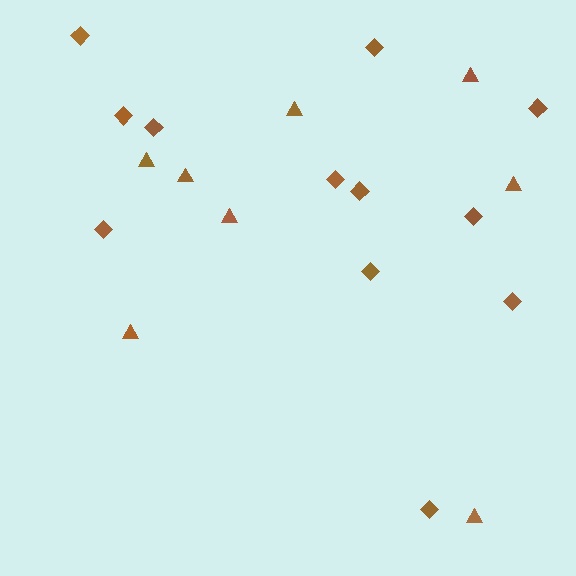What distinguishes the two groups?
There are 2 groups: one group of triangles (8) and one group of diamonds (12).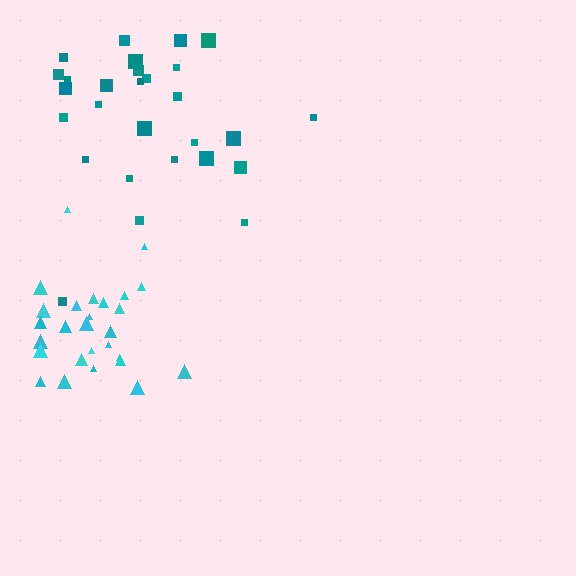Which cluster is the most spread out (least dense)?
Teal.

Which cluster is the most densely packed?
Cyan.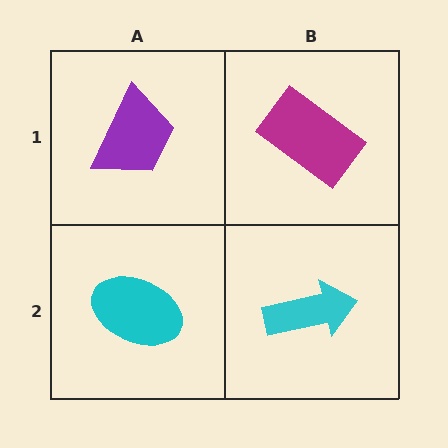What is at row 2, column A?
A cyan ellipse.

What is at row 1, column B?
A magenta rectangle.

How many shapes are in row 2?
2 shapes.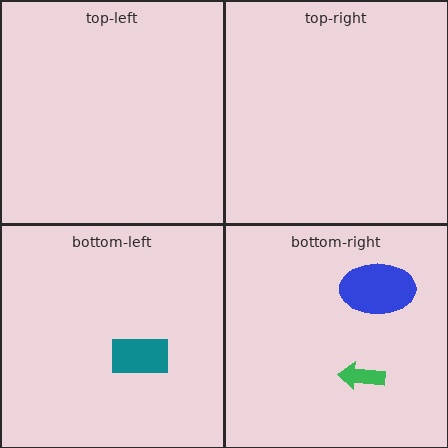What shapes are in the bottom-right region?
The blue ellipse, the green arrow.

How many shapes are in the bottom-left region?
1.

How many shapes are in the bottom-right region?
2.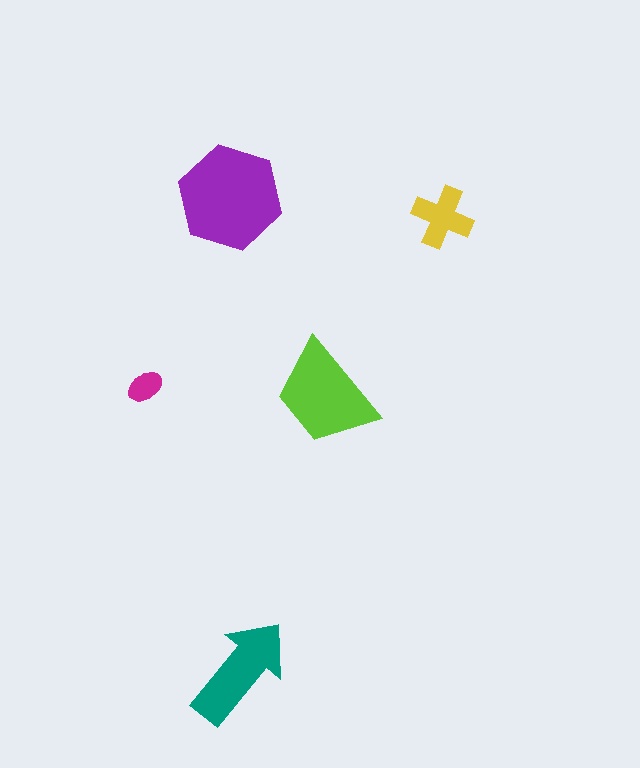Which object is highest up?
The purple hexagon is topmost.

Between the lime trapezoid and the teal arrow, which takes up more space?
The lime trapezoid.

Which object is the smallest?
The magenta ellipse.